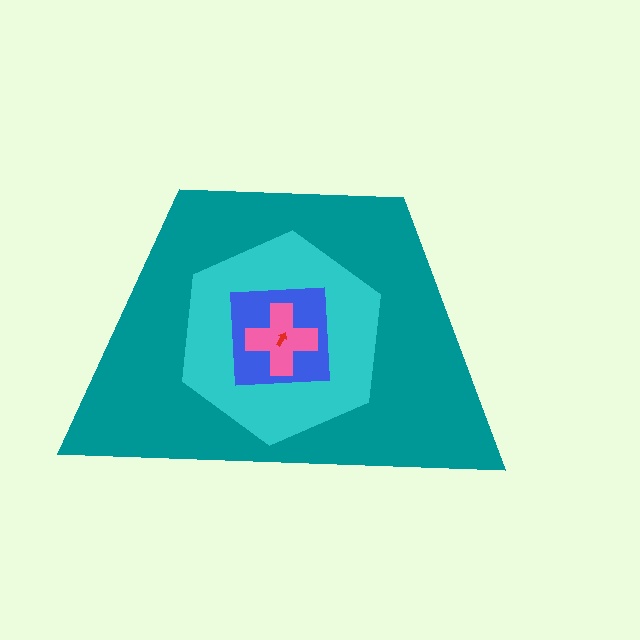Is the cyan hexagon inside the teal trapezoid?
Yes.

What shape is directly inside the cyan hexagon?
The blue square.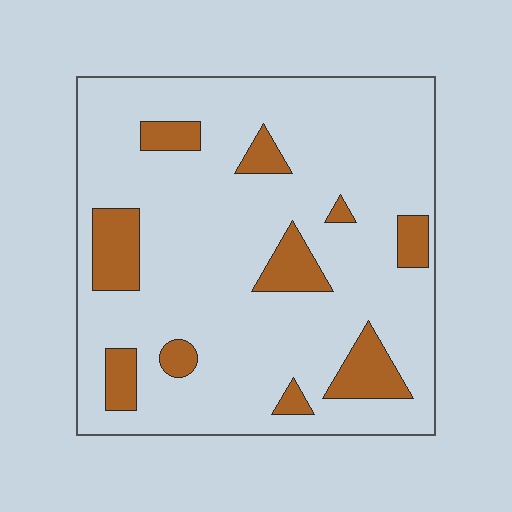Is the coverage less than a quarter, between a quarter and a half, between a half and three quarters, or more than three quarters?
Less than a quarter.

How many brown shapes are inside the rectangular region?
10.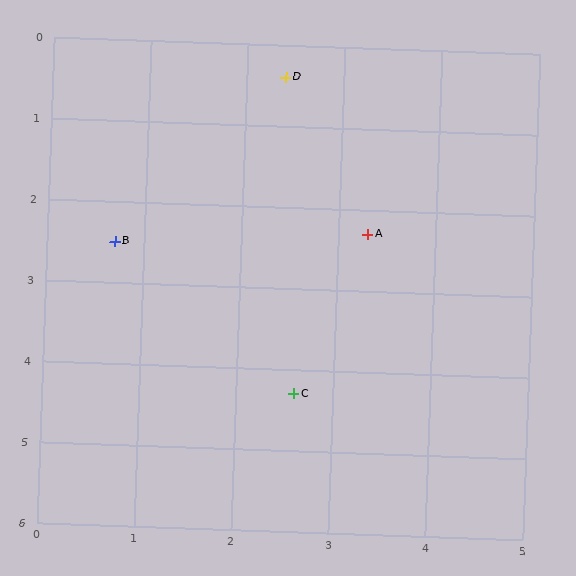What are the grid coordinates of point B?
Point B is at approximately (0.7, 2.5).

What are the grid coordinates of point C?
Point C is at approximately (2.6, 4.3).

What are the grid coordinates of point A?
Point A is at approximately (3.3, 2.3).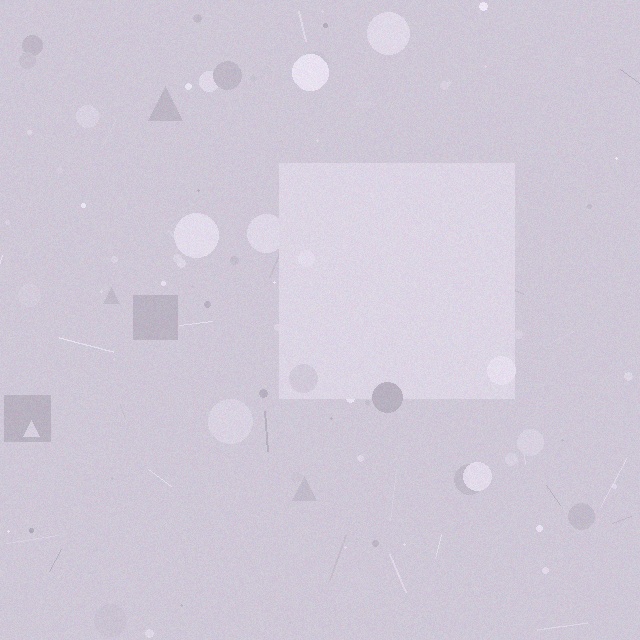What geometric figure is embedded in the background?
A square is embedded in the background.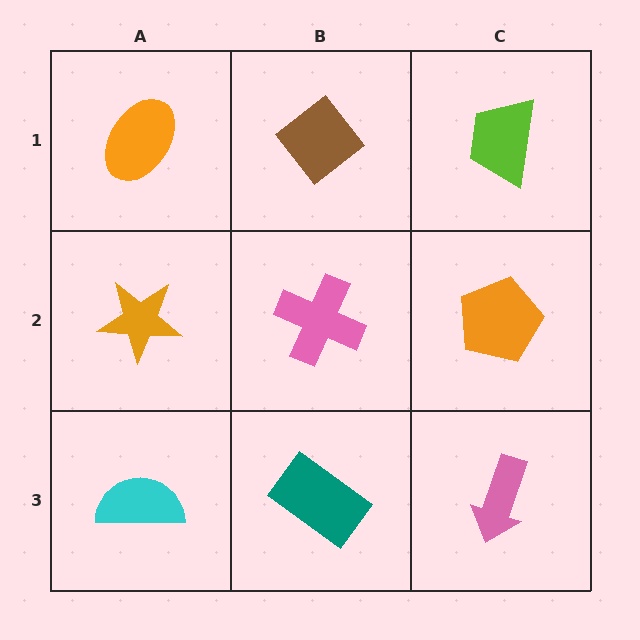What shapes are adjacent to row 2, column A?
An orange ellipse (row 1, column A), a cyan semicircle (row 3, column A), a pink cross (row 2, column B).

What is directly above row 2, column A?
An orange ellipse.